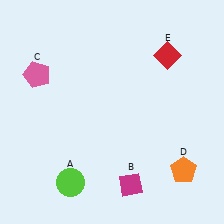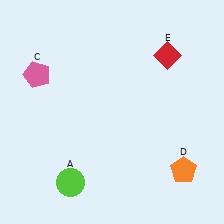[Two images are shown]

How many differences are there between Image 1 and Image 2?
There is 1 difference between the two images.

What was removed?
The magenta diamond (B) was removed in Image 2.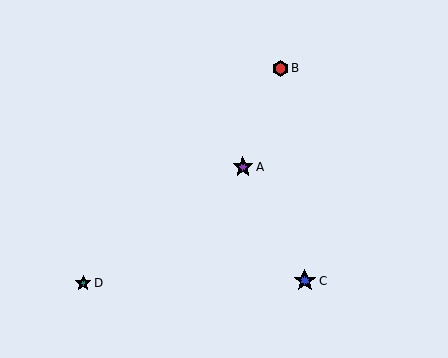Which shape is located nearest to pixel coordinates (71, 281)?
The teal star (labeled D) at (83, 283) is nearest to that location.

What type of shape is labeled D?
Shape D is a teal star.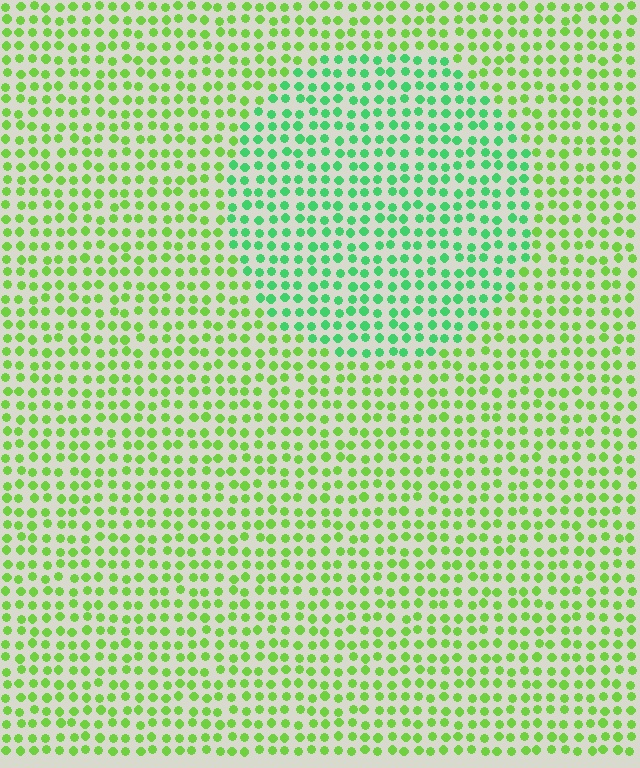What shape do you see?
I see a circle.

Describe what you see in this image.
The image is filled with small lime elements in a uniform arrangement. A circle-shaped region is visible where the elements are tinted to a slightly different hue, forming a subtle color boundary.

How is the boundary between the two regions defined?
The boundary is defined purely by a slight shift in hue (about 37 degrees). Spacing, size, and orientation are identical on both sides.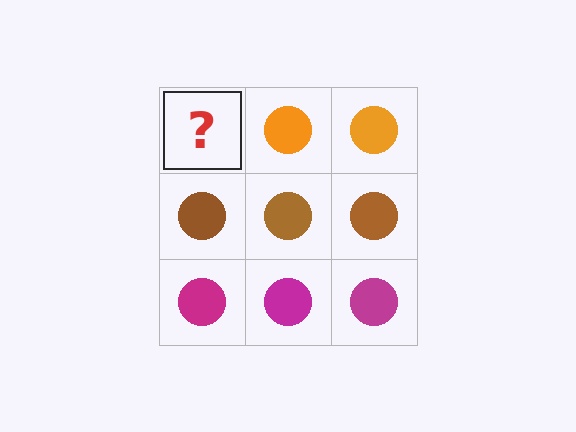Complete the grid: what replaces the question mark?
The question mark should be replaced with an orange circle.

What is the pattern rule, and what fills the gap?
The rule is that each row has a consistent color. The gap should be filled with an orange circle.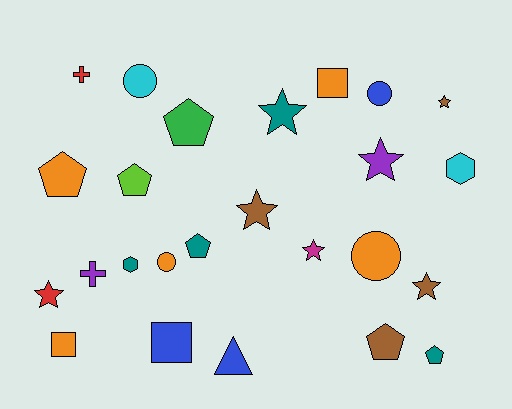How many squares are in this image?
There are 3 squares.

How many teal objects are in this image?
There are 4 teal objects.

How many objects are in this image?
There are 25 objects.